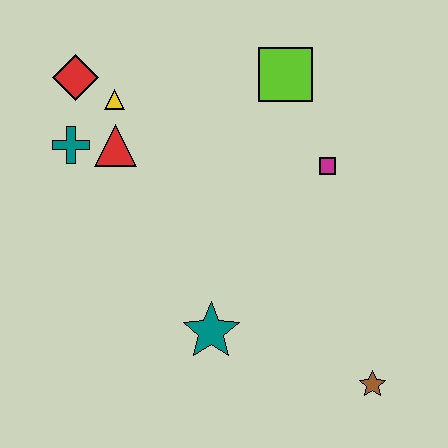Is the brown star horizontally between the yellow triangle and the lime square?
No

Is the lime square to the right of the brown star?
No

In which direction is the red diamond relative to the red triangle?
The red diamond is above the red triangle.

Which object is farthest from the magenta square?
The red diamond is farthest from the magenta square.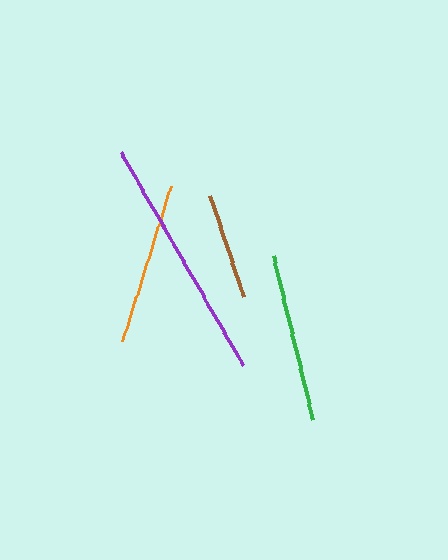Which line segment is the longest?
The purple line is the longest at approximately 245 pixels.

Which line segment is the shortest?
The brown line is the shortest at approximately 106 pixels.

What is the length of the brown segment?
The brown segment is approximately 106 pixels long.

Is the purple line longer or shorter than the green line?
The purple line is longer than the green line.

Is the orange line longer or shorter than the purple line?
The purple line is longer than the orange line.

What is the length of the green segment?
The green segment is approximately 168 pixels long.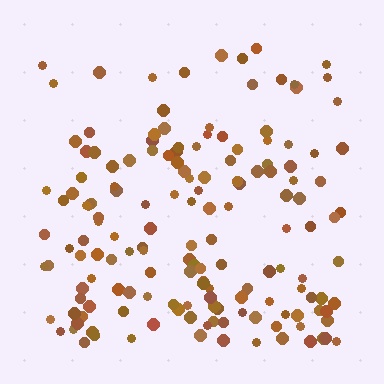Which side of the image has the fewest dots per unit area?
The top.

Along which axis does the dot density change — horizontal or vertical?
Vertical.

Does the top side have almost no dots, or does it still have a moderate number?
Still a moderate number, just noticeably fewer than the bottom.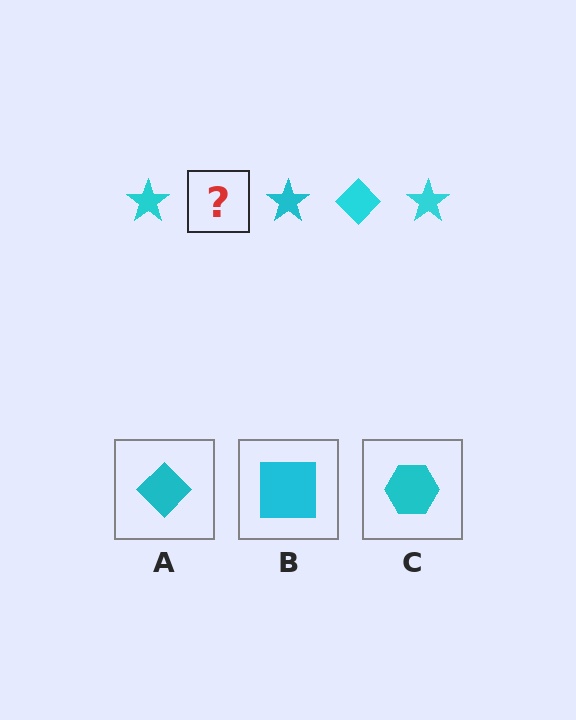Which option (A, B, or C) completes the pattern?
A.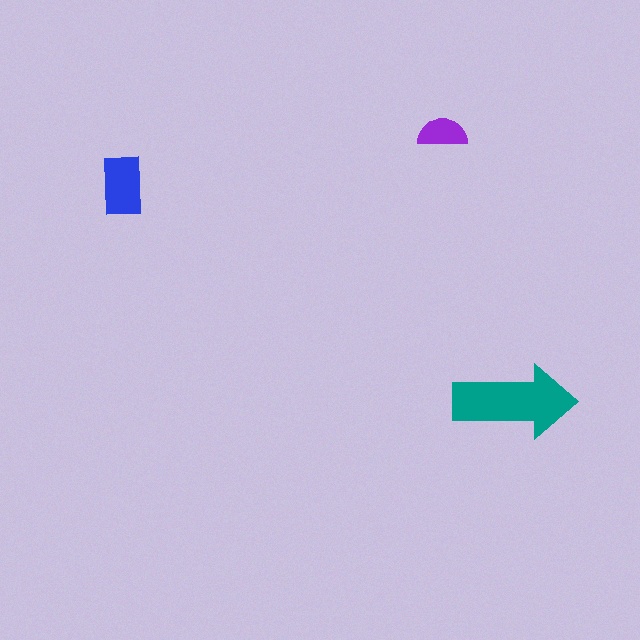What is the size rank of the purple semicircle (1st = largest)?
3rd.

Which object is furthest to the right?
The teal arrow is rightmost.